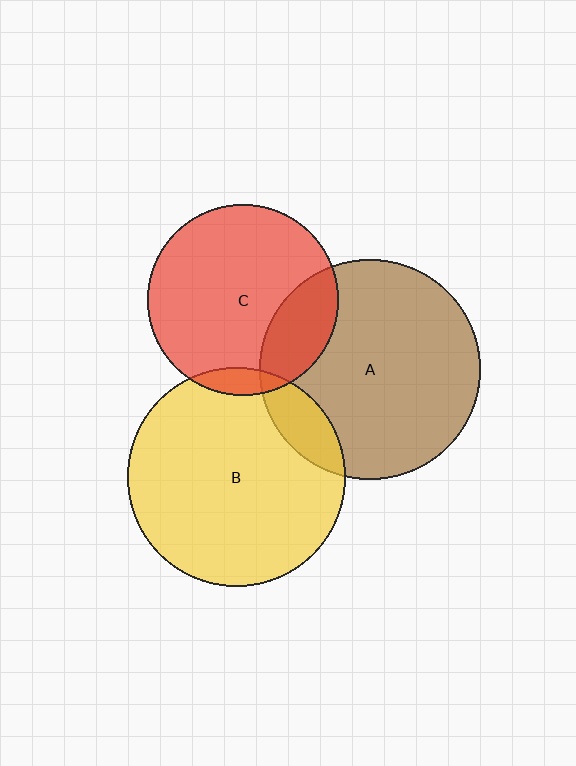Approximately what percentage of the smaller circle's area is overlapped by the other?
Approximately 5%.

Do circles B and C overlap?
Yes.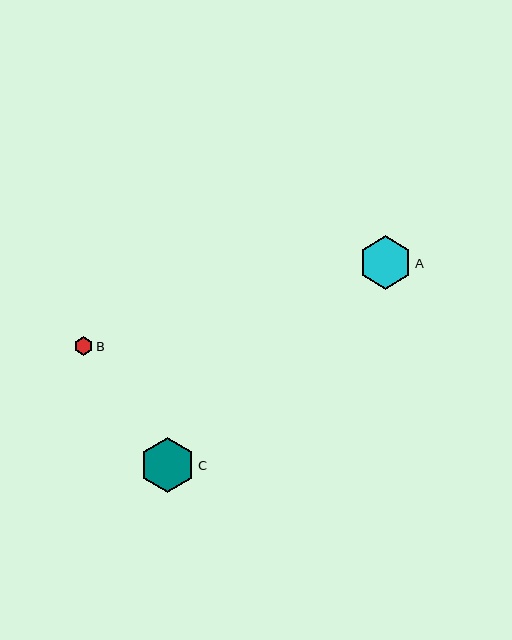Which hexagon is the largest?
Hexagon C is the largest with a size of approximately 55 pixels.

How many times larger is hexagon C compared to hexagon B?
Hexagon C is approximately 3.0 times the size of hexagon B.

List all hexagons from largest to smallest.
From largest to smallest: C, A, B.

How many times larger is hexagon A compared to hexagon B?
Hexagon A is approximately 2.9 times the size of hexagon B.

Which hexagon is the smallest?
Hexagon B is the smallest with a size of approximately 19 pixels.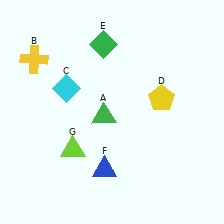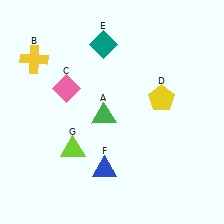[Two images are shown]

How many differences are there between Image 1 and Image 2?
There are 2 differences between the two images.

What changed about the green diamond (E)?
In Image 1, E is green. In Image 2, it changed to teal.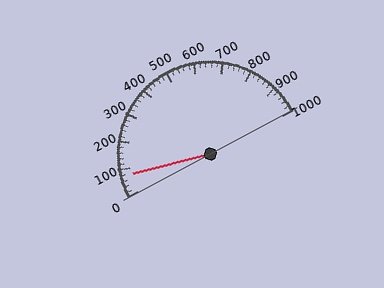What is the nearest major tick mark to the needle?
The nearest major tick mark is 100.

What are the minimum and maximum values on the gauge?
The gauge ranges from 0 to 1000.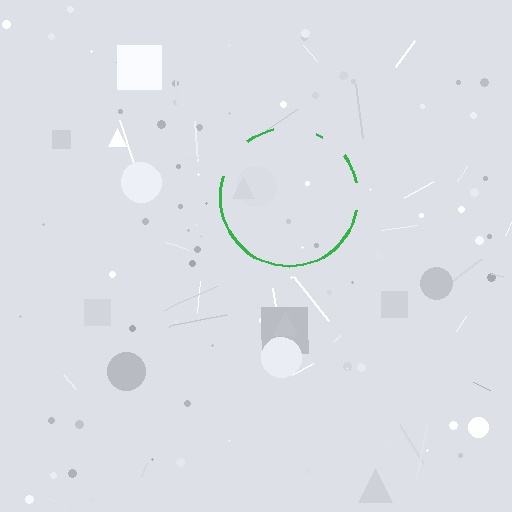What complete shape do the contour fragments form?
The contour fragments form a circle.